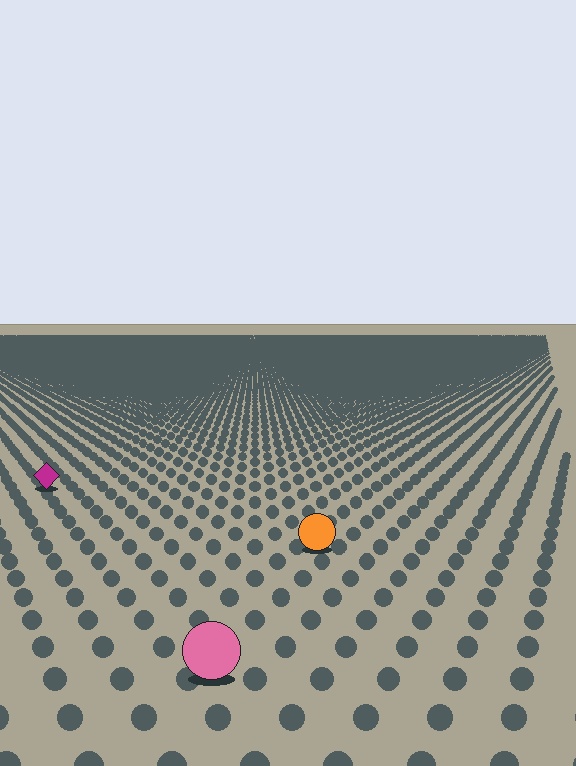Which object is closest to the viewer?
The pink circle is closest. The texture marks near it are larger and more spread out.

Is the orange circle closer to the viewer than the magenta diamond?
Yes. The orange circle is closer — you can tell from the texture gradient: the ground texture is coarser near it.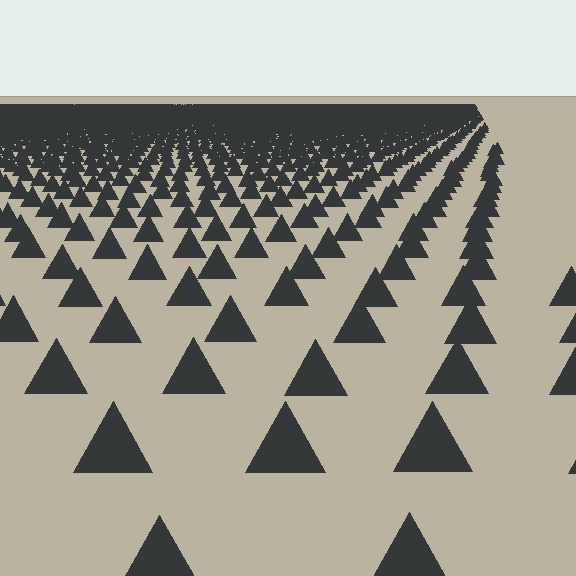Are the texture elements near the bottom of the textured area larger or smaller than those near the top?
Larger. Near the bottom, elements are closer to the viewer and appear at a bigger on-screen size.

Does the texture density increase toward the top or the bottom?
Density increases toward the top.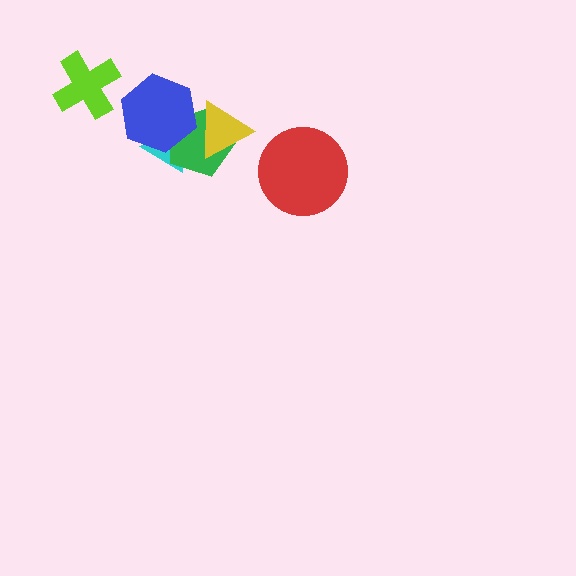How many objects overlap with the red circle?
0 objects overlap with the red circle.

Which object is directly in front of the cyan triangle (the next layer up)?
The green pentagon is directly in front of the cyan triangle.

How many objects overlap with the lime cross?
0 objects overlap with the lime cross.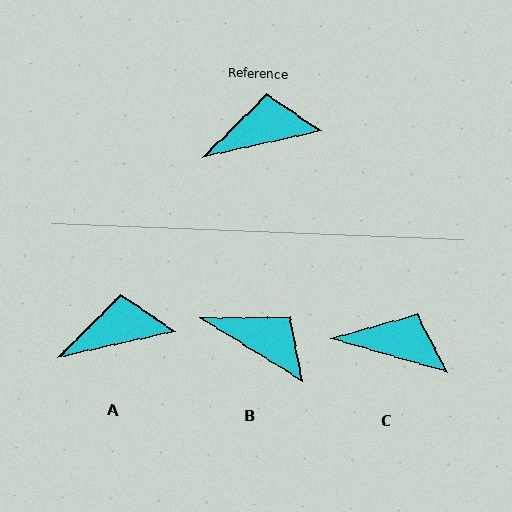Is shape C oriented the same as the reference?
No, it is off by about 29 degrees.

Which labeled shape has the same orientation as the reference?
A.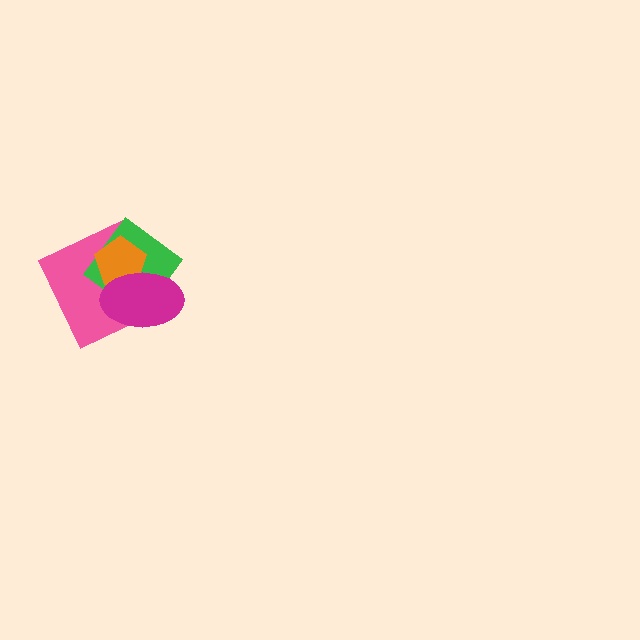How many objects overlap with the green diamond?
3 objects overlap with the green diamond.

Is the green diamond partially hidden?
Yes, it is partially covered by another shape.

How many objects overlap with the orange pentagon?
3 objects overlap with the orange pentagon.